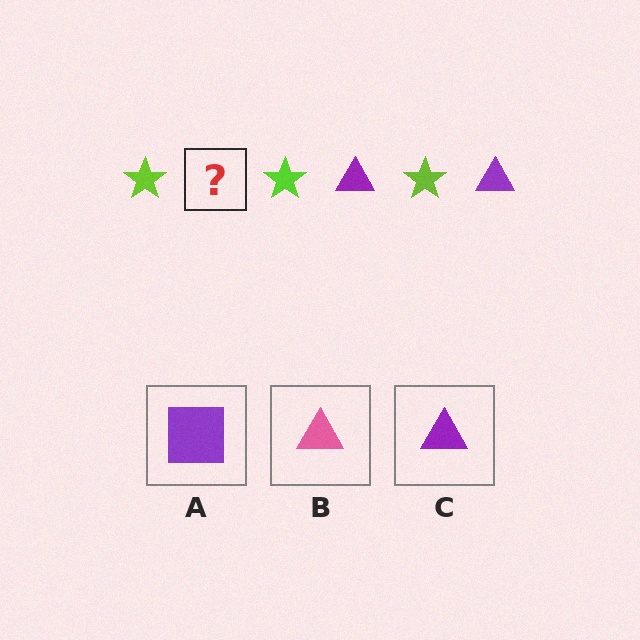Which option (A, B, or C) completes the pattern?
C.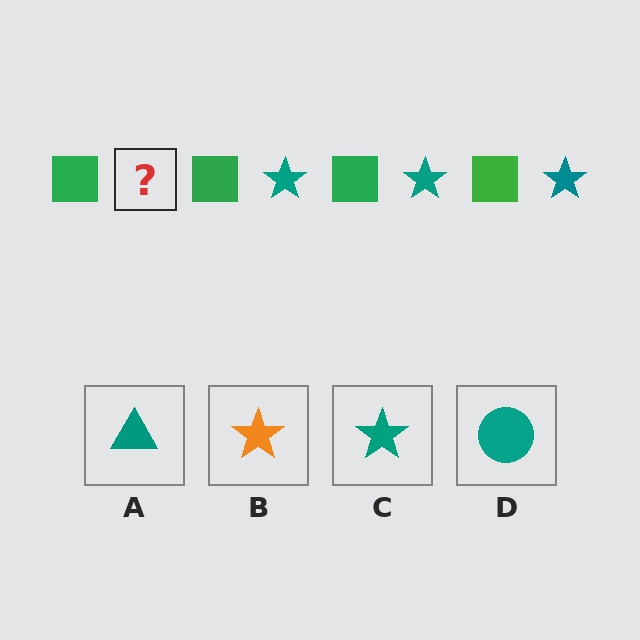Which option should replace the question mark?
Option C.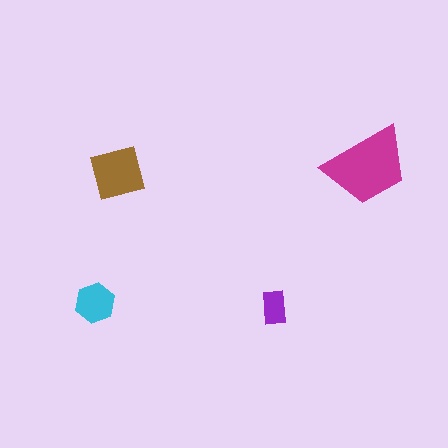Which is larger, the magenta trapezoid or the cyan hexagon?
The magenta trapezoid.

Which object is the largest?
The magenta trapezoid.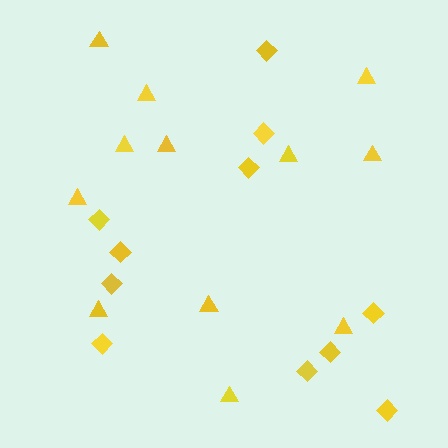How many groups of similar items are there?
There are 2 groups: one group of diamonds (11) and one group of triangles (12).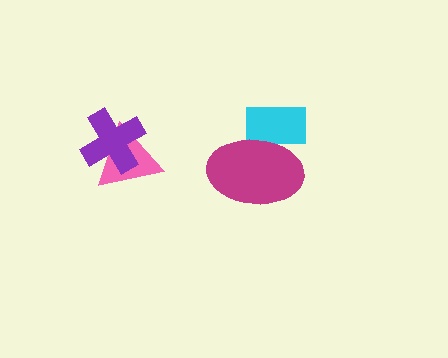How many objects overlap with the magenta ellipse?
1 object overlaps with the magenta ellipse.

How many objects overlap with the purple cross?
1 object overlaps with the purple cross.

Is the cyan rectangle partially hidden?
Yes, it is partially covered by another shape.